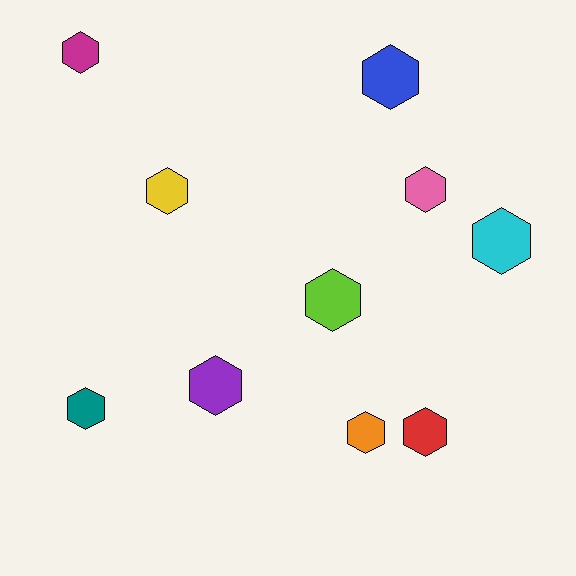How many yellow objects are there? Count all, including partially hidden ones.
There is 1 yellow object.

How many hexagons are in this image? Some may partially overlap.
There are 10 hexagons.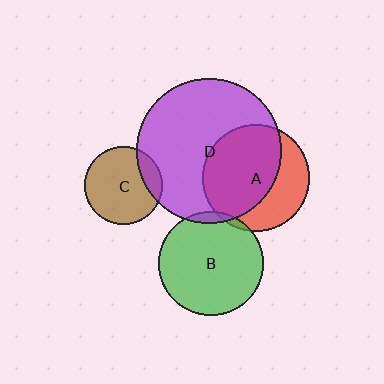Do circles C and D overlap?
Yes.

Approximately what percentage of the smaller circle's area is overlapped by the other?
Approximately 15%.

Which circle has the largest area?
Circle D (purple).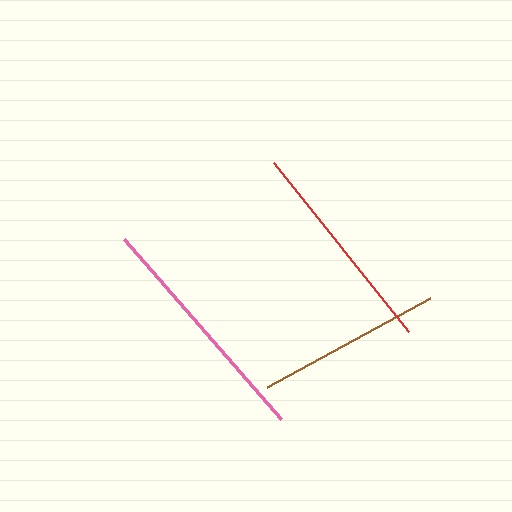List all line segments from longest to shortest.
From longest to shortest: pink, red, brown.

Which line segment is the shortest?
The brown line is the shortest at approximately 186 pixels.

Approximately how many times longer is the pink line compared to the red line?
The pink line is approximately 1.1 times the length of the red line.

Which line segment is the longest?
The pink line is the longest at approximately 238 pixels.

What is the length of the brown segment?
The brown segment is approximately 186 pixels long.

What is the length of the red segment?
The red segment is approximately 216 pixels long.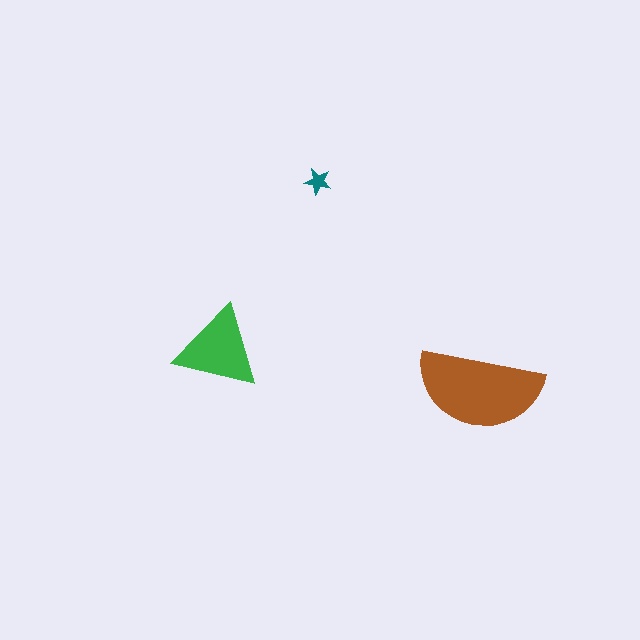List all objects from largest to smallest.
The brown semicircle, the green triangle, the teal star.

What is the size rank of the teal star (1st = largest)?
3rd.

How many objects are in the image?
There are 3 objects in the image.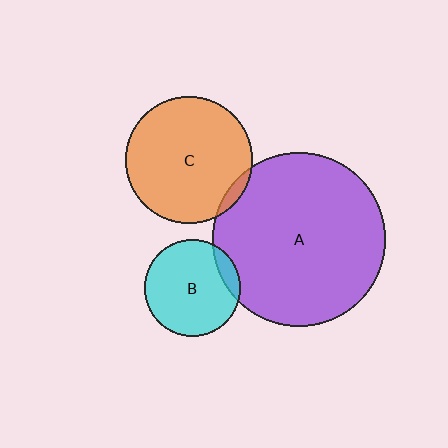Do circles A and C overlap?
Yes.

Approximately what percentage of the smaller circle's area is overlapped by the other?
Approximately 5%.